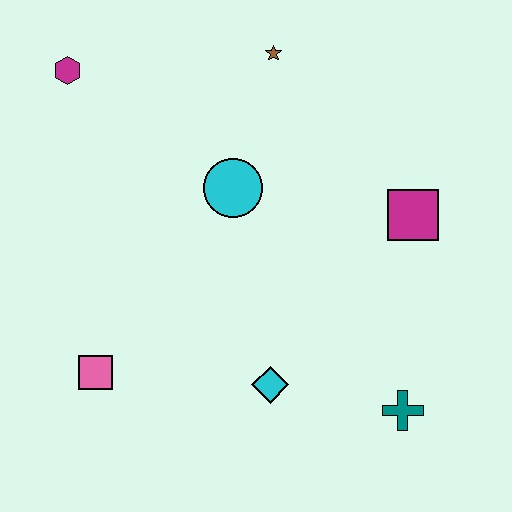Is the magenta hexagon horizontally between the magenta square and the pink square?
No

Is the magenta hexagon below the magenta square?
No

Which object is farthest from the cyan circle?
The teal cross is farthest from the cyan circle.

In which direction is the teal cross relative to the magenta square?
The teal cross is below the magenta square.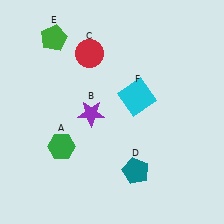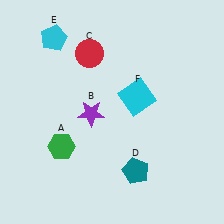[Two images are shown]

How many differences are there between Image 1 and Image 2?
There is 1 difference between the two images.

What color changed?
The pentagon (E) changed from green in Image 1 to cyan in Image 2.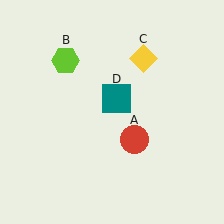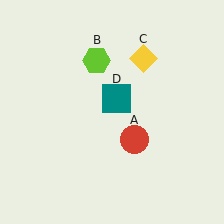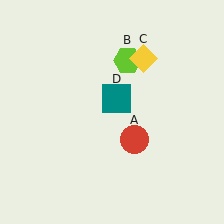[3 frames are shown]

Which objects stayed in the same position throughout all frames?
Red circle (object A) and yellow diamond (object C) and teal square (object D) remained stationary.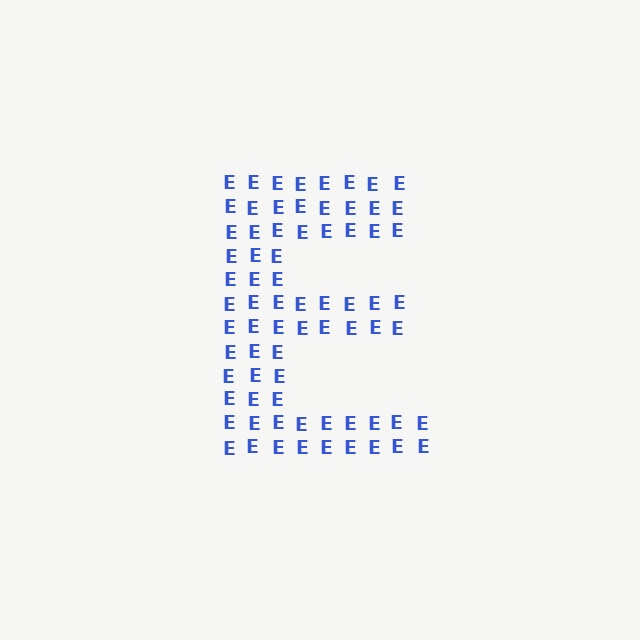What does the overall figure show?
The overall figure shows the letter E.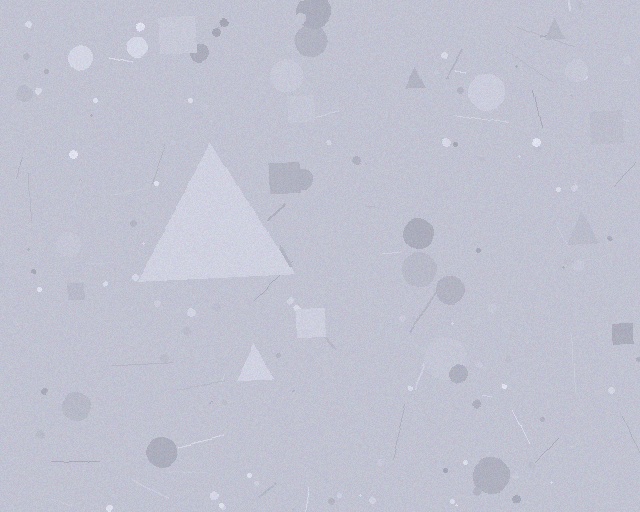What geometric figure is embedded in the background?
A triangle is embedded in the background.